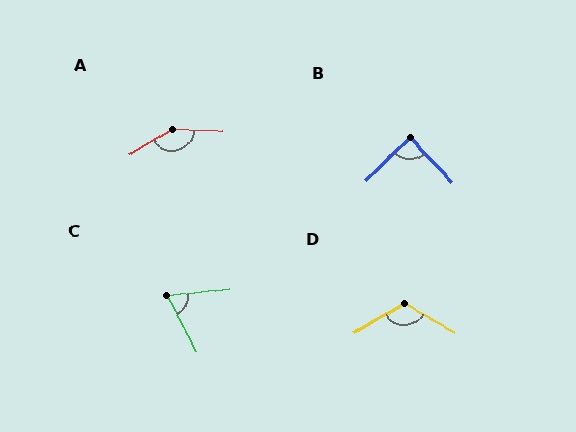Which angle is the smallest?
C, at approximately 68 degrees.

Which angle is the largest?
A, at approximately 148 degrees.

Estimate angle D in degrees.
Approximately 119 degrees.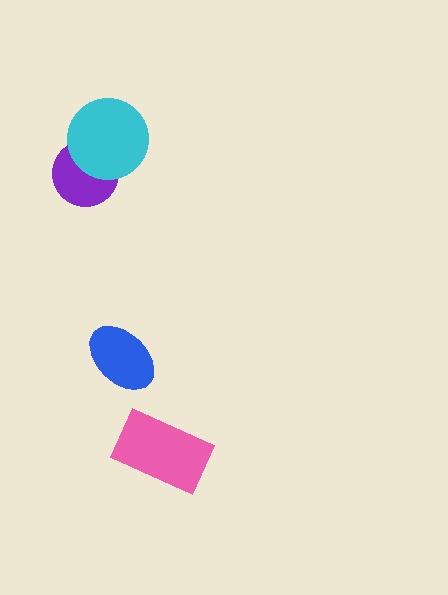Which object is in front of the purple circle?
The cyan circle is in front of the purple circle.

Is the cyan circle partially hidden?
No, no other shape covers it.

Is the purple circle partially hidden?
Yes, it is partially covered by another shape.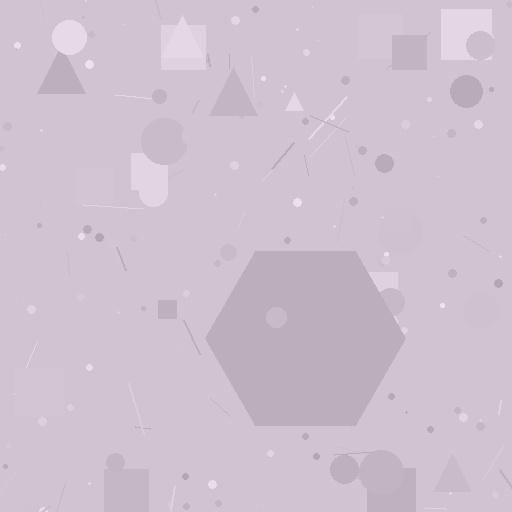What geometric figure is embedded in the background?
A hexagon is embedded in the background.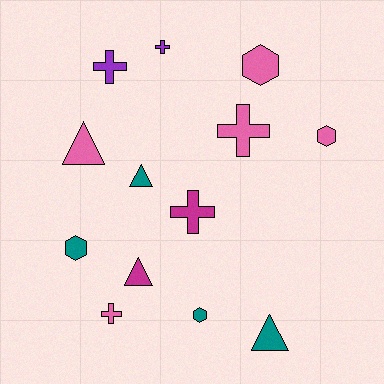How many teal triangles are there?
There are 2 teal triangles.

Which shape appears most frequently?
Cross, with 5 objects.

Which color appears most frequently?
Pink, with 5 objects.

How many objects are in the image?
There are 13 objects.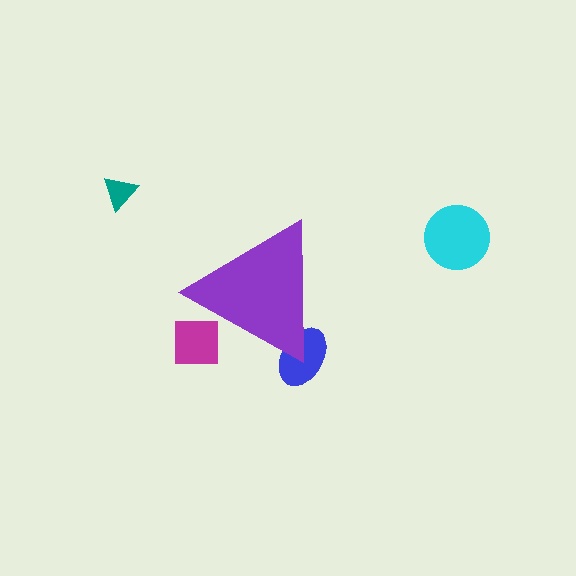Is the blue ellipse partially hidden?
Yes, the blue ellipse is partially hidden behind the purple triangle.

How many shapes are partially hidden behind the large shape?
2 shapes are partially hidden.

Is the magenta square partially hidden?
Yes, the magenta square is partially hidden behind the purple triangle.